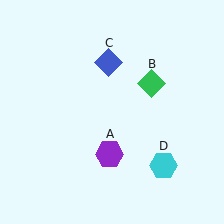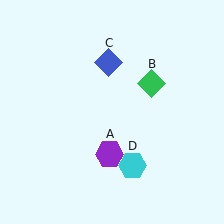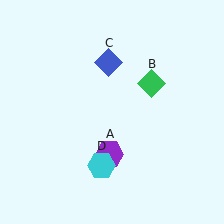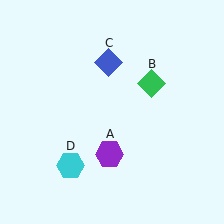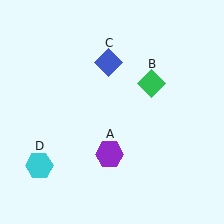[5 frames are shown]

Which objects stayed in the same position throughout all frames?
Purple hexagon (object A) and green diamond (object B) and blue diamond (object C) remained stationary.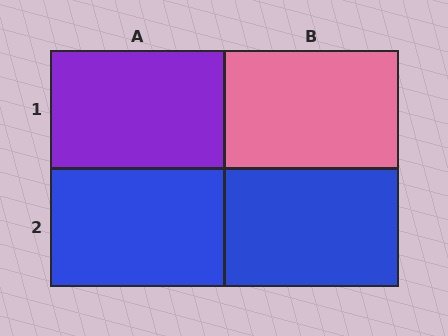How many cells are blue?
2 cells are blue.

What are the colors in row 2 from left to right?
Blue, blue.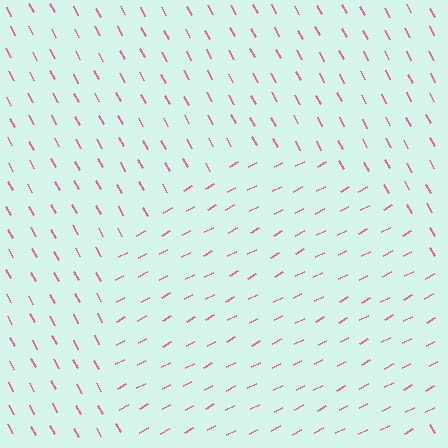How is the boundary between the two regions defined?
The boundary is defined purely by a change in line orientation (approximately 89 degrees difference). All lines are the same color and thickness.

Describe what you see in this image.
The image is filled with small pink line segments. A circle region in the image has lines oriented differently from the surrounding lines, creating a visible texture boundary.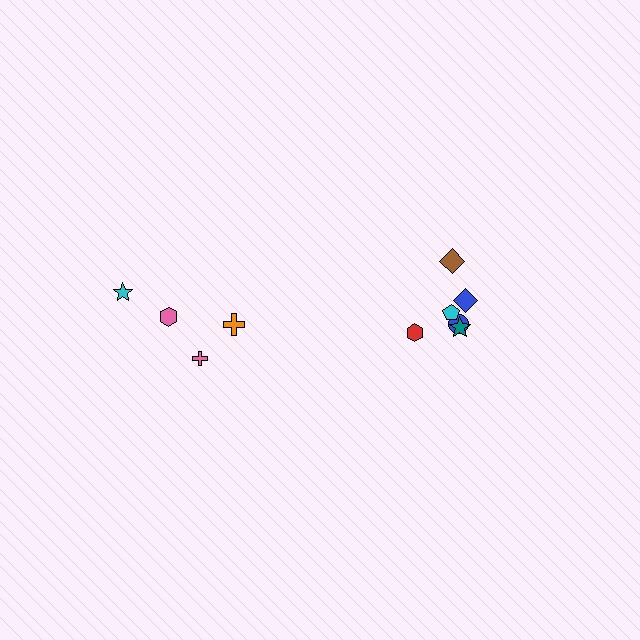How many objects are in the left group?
There are 4 objects.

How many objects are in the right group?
There are 6 objects.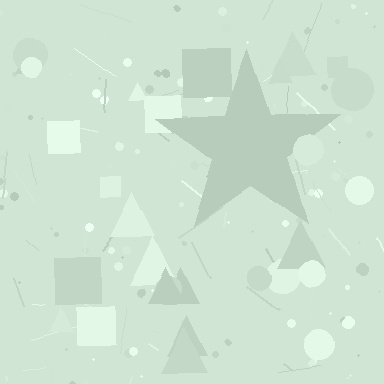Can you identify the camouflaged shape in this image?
The camouflaged shape is a star.